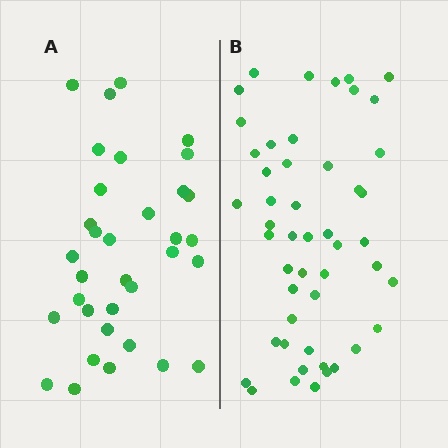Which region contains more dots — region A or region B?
Region B (the right region) has more dots.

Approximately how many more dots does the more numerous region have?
Region B has approximately 15 more dots than region A.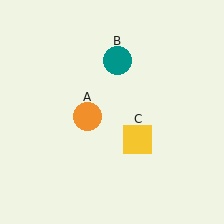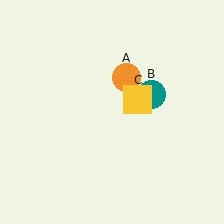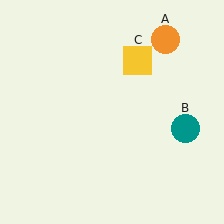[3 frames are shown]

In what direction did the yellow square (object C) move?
The yellow square (object C) moved up.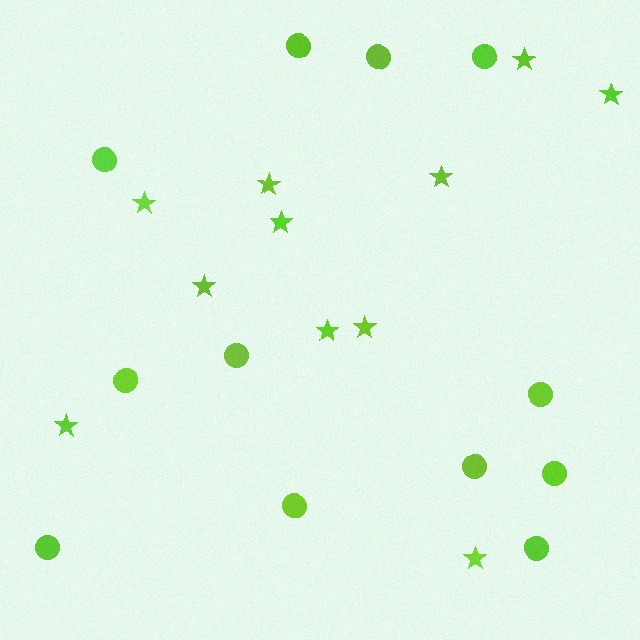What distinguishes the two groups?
There are 2 groups: one group of stars (11) and one group of circles (12).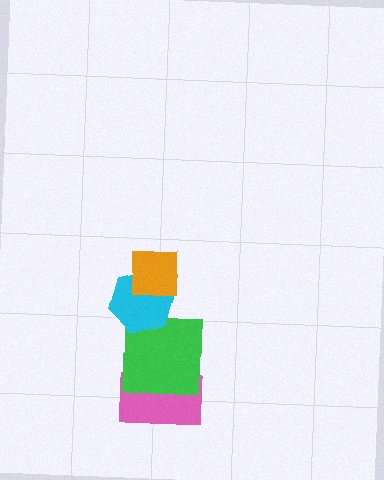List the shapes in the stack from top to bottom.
From top to bottom: the orange square, the cyan hexagon, the green square, the pink rectangle.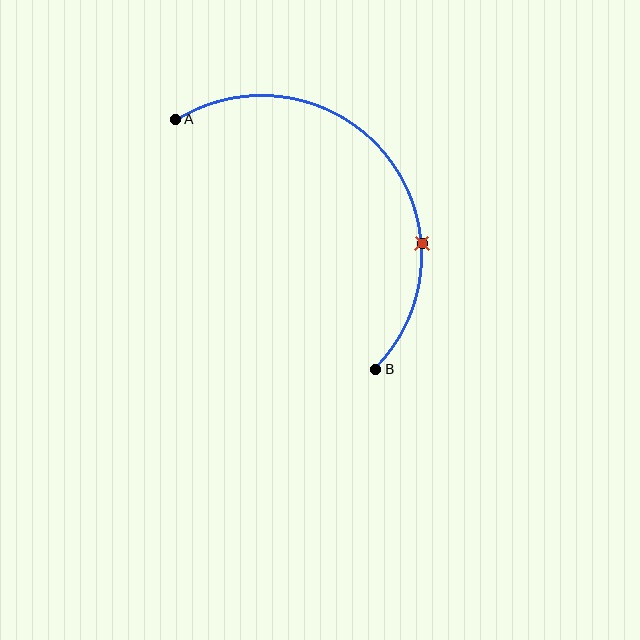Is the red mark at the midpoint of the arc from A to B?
No. The red mark lies on the arc but is closer to endpoint B. The arc midpoint would be at the point on the curve equidistant along the arc from both A and B.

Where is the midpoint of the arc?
The arc midpoint is the point on the curve farthest from the straight line joining A and B. It sits above and to the right of that line.